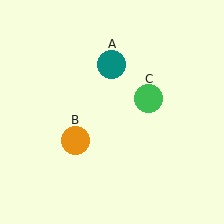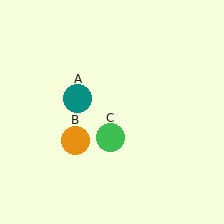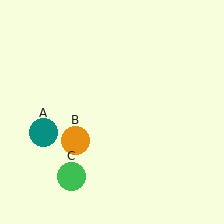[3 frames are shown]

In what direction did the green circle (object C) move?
The green circle (object C) moved down and to the left.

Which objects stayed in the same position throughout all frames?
Orange circle (object B) remained stationary.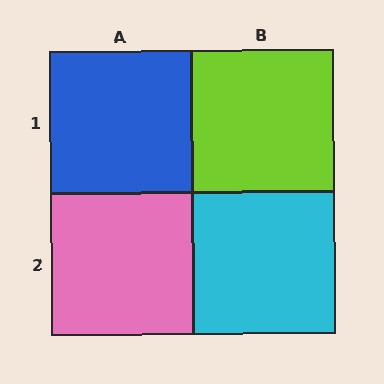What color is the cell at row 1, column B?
Lime.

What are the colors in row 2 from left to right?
Pink, cyan.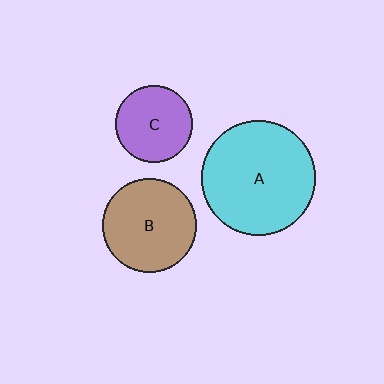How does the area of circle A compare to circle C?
Approximately 2.2 times.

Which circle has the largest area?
Circle A (cyan).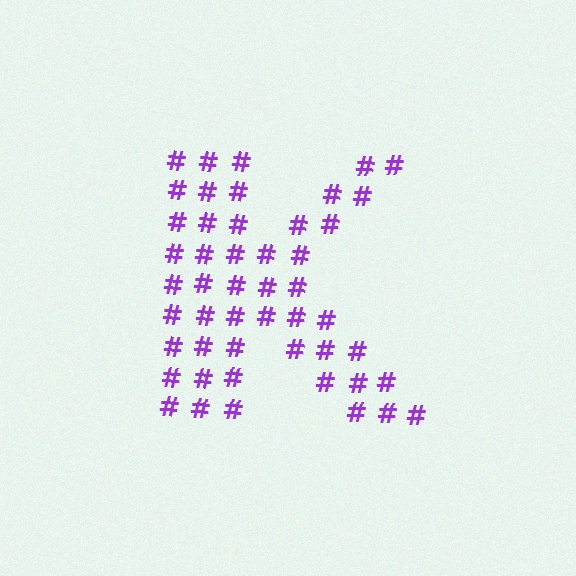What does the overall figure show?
The overall figure shows the letter K.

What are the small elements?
The small elements are hash symbols.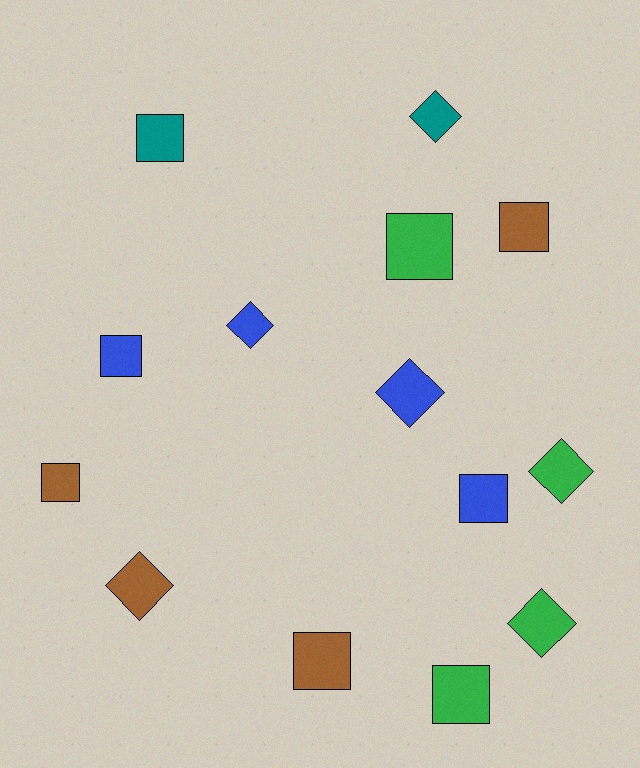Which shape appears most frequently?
Square, with 8 objects.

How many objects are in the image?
There are 14 objects.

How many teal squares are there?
There is 1 teal square.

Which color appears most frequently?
Blue, with 4 objects.